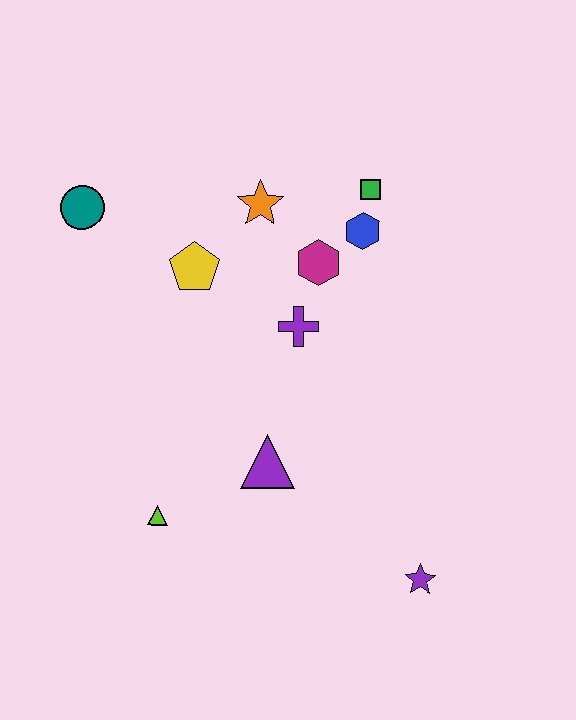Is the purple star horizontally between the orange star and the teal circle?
No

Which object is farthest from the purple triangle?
The teal circle is farthest from the purple triangle.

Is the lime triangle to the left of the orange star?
Yes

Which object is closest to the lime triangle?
The purple triangle is closest to the lime triangle.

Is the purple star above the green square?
No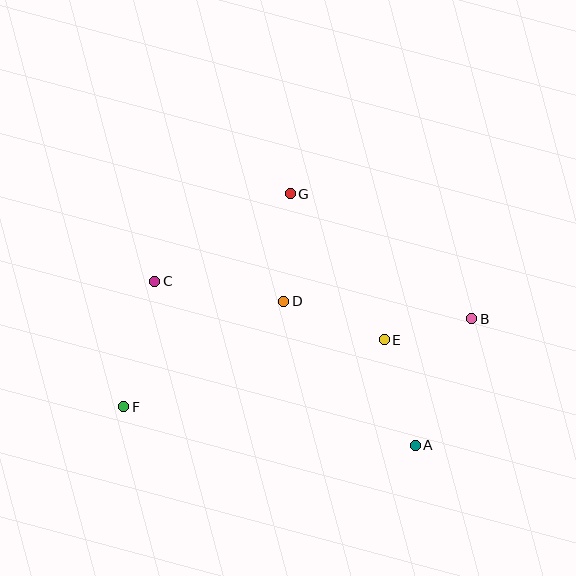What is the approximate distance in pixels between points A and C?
The distance between A and C is approximately 307 pixels.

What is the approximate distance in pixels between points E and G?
The distance between E and G is approximately 173 pixels.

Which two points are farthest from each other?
Points B and F are farthest from each other.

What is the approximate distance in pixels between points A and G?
The distance between A and G is approximately 281 pixels.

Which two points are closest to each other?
Points B and E are closest to each other.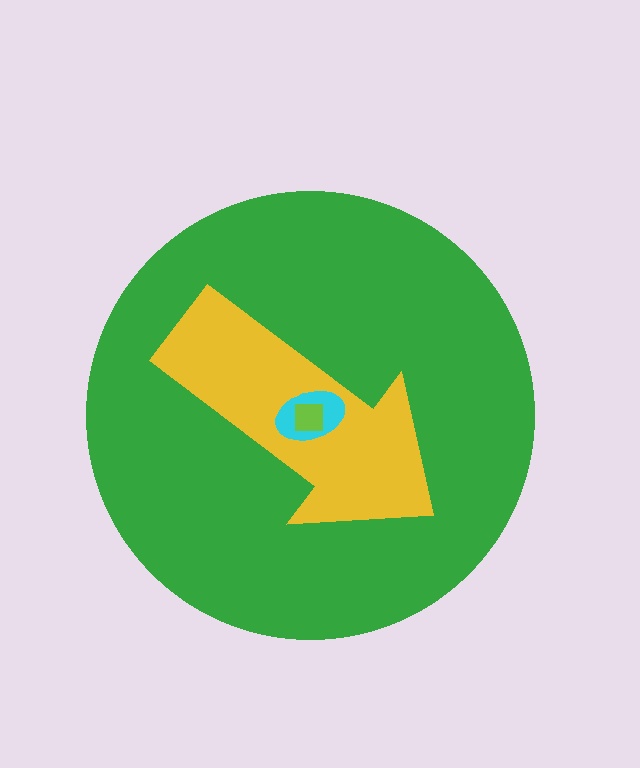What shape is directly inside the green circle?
The yellow arrow.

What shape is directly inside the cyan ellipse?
The lime square.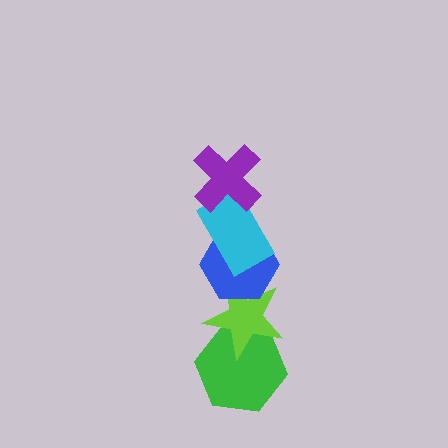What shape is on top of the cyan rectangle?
The purple cross is on top of the cyan rectangle.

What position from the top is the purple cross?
The purple cross is 1st from the top.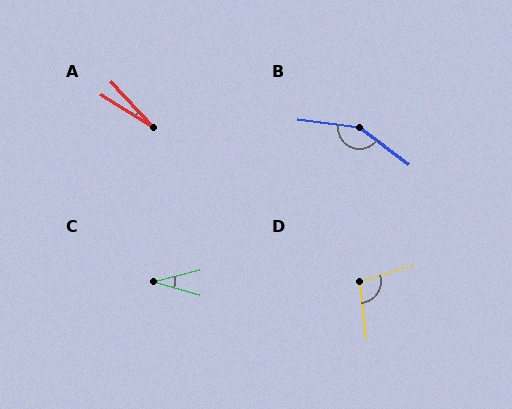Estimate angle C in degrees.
Approximately 31 degrees.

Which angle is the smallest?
A, at approximately 15 degrees.